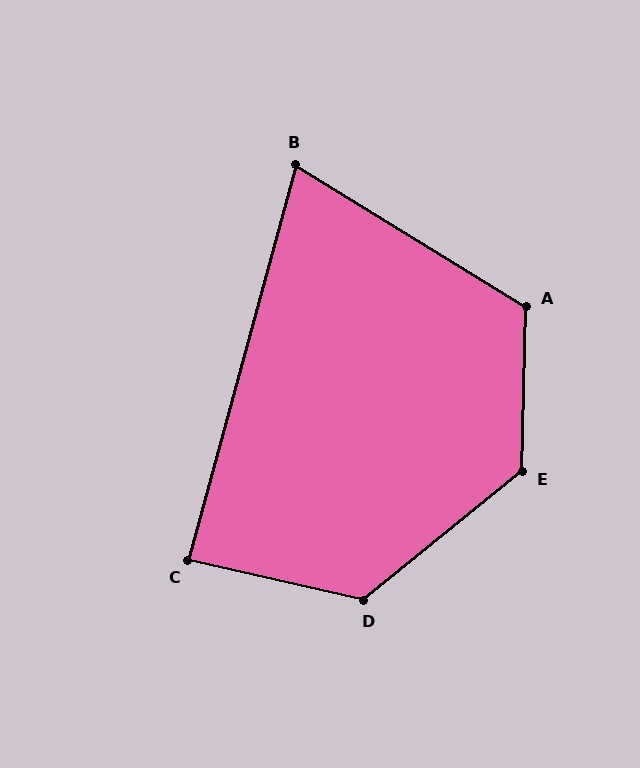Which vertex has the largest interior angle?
E, at approximately 130 degrees.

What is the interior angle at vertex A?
Approximately 120 degrees (obtuse).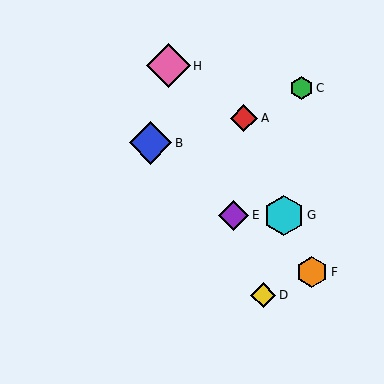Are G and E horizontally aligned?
Yes, both are at y≈215.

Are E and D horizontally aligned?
No, E is at y≈215 and D is at y≈295.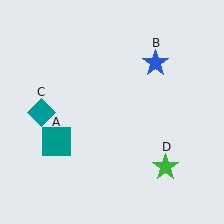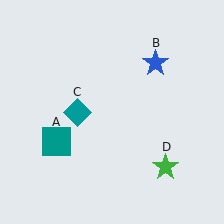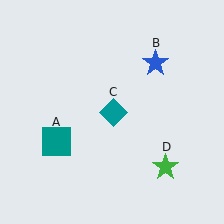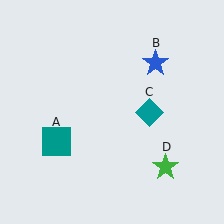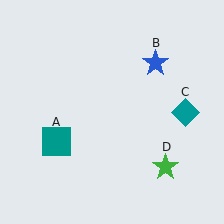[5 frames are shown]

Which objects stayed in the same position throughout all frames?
Teal square (object A) and blue star (object B) and green star (object D) remained stationary.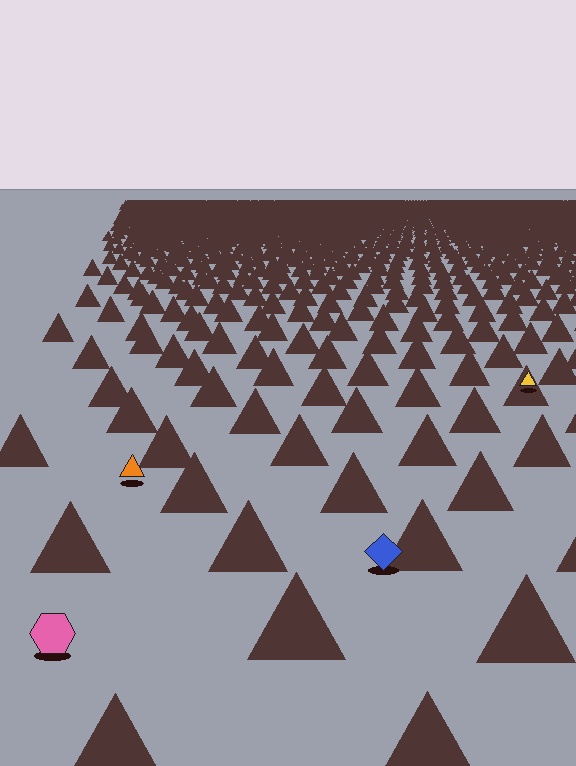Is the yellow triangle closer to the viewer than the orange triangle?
No. The orange triangle is closer — you can tell from the texture gradient: the ground texture is coarser near it.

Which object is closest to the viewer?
The pink hexagon is closest. The texture marks near it are larger and more spread out.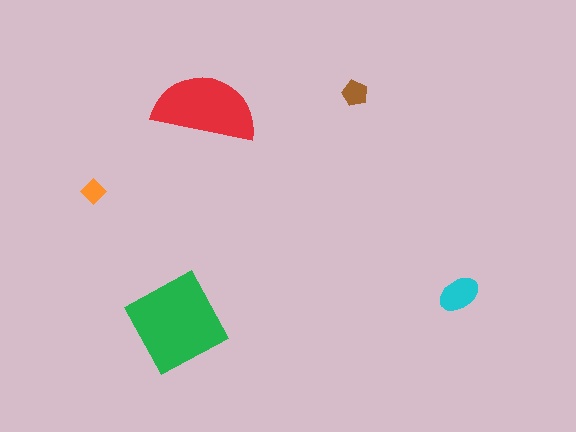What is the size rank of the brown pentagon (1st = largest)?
4th.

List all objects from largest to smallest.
The green square, the red semicircle, the cyan ellipse, the brown pentagon, the orange diamond.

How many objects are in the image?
There are 5 objects in the image.